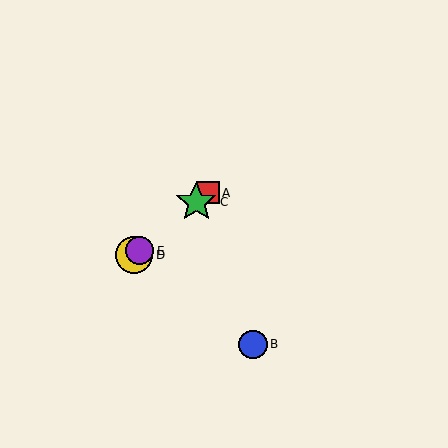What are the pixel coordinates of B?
Object B is at (253, 344).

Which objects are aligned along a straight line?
Objects A, C, D, E are aligned along a straight line.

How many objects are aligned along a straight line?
4 objects (A, C, D, E) are aligned along a straight line.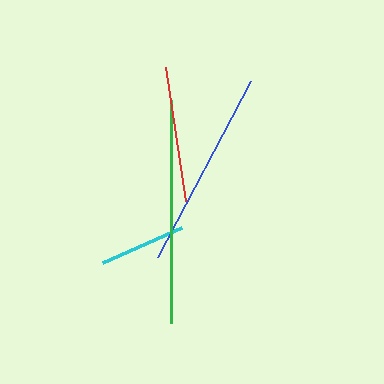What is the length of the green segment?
The green segment is approximately 223 pixels long.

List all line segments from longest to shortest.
From longest to shortest: green, blue, red, cyan.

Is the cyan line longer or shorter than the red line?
The red line is longer than the cyan line.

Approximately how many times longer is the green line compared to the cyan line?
The green line is approximately 2.6 times the length of the cyan line.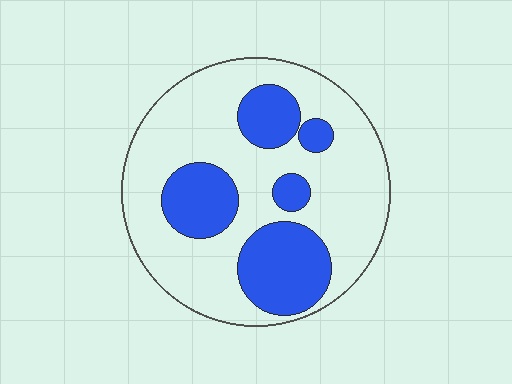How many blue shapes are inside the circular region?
5.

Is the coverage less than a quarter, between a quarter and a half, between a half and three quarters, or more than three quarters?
Between a quarter and a half.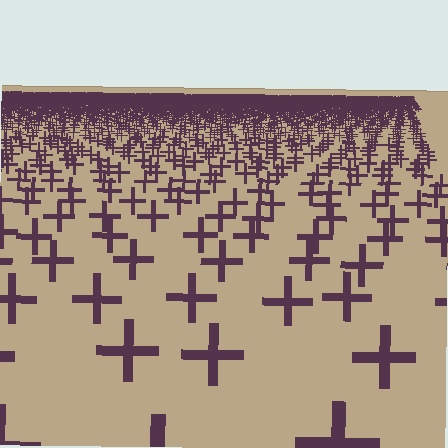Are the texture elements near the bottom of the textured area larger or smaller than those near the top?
Larger. Near the bottom, elements are closer to the viewer and appear at a bigger on-screen size.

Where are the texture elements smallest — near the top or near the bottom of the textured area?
Near the top.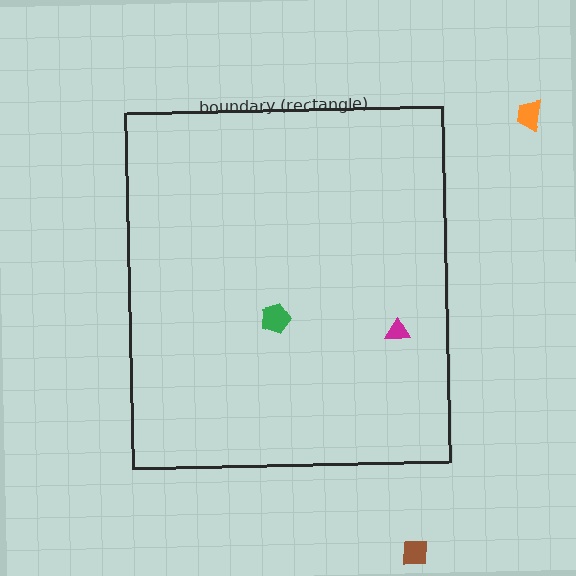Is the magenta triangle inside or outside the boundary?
Inside.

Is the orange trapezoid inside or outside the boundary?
Outside.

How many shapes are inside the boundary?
2 inside, 2 outside.